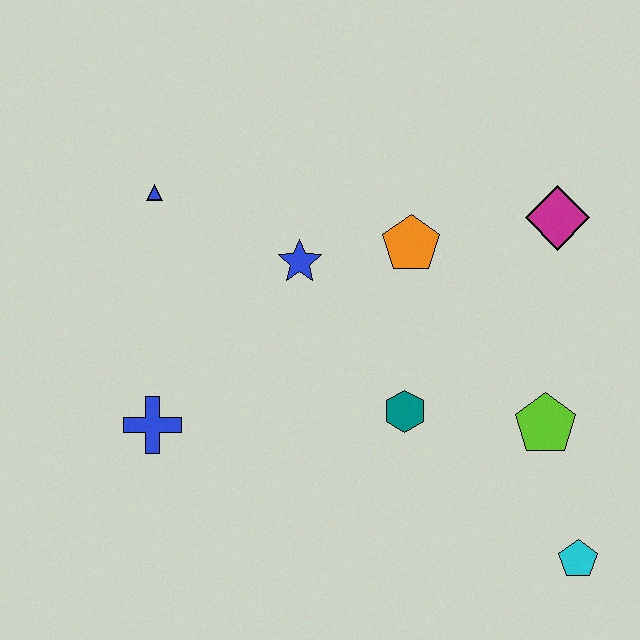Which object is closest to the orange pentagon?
The blue star is closest to the orange pentagon.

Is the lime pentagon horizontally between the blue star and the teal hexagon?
No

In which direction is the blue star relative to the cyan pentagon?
The blue star is above the cyan pentagon.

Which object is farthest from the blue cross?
The magenta diamond is farthest from the blue cross.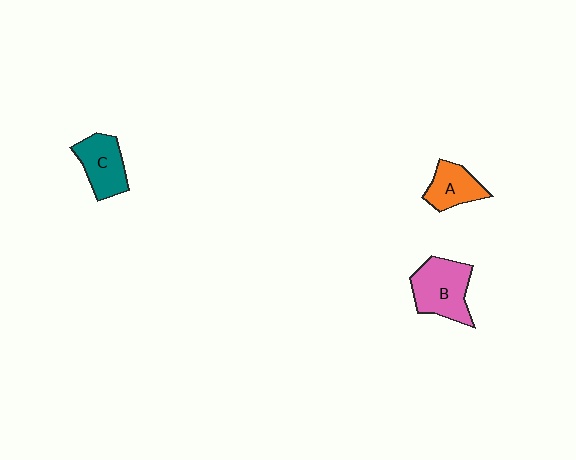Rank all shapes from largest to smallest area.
From largest to smallest: B (pink), C (teal), A (orange).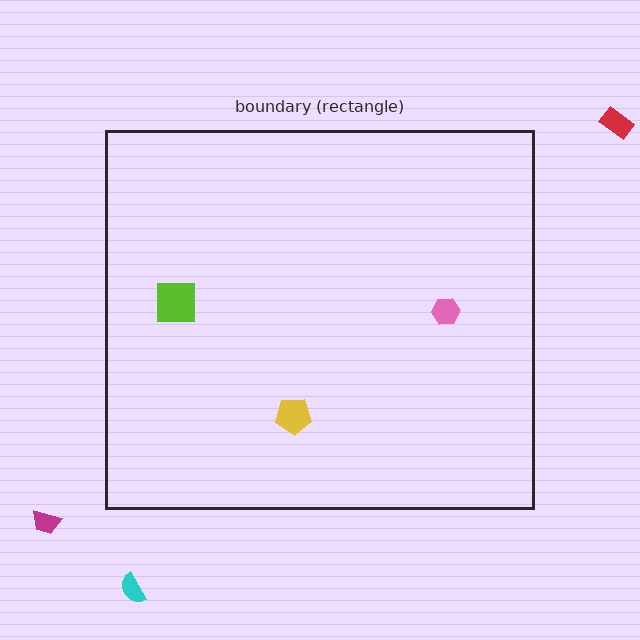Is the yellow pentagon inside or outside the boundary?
Inside.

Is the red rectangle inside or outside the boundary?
Outside.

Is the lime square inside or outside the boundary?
Inside.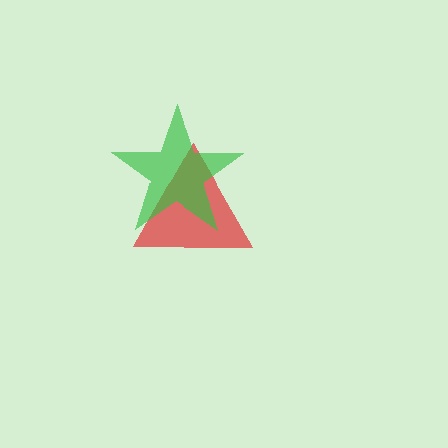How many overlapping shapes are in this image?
There are 2 overlapping shapes in the image.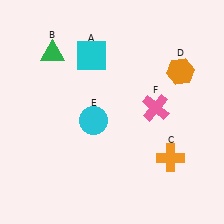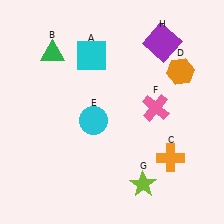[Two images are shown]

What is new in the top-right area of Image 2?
A purple square (H) was added in the top-right area of Image 2.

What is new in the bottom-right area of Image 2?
A lime star (G) was added in the bottom-right area of Image 2.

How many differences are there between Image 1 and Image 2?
There are 2 differences between the two images.